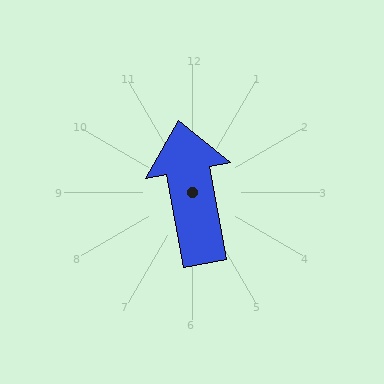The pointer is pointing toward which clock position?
Roughly 12 o'clock.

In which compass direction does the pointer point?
North.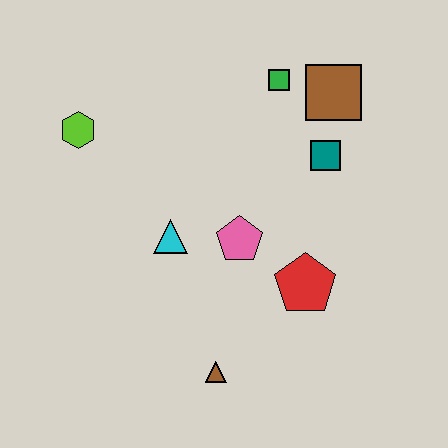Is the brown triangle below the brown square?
Yes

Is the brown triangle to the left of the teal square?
Yes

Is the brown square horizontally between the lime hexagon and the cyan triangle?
No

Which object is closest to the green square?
The brown square is closest to the green square.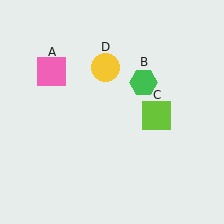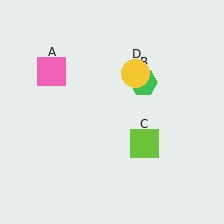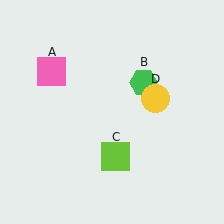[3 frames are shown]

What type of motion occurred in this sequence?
The lime square (object C), yellow circle (object D) rotated clockwise around the center of the scene.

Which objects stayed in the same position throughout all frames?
Pink square (object A) and green hexagon (object B) remained stationary.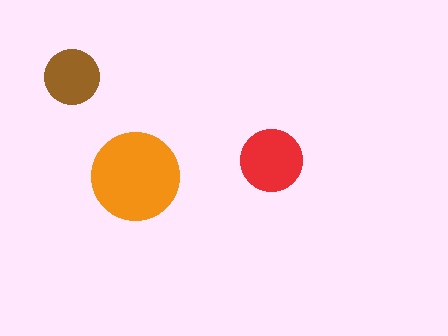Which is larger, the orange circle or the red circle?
The orange one.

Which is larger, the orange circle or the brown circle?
The orange one.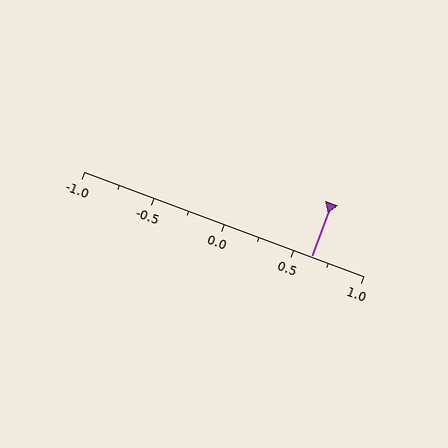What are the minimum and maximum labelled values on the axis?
The axis runs from -1.0 to 1.0.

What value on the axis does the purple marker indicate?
The marker indicates approximately 0.62.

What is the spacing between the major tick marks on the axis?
The major ticks are spaced 0.5 apart.